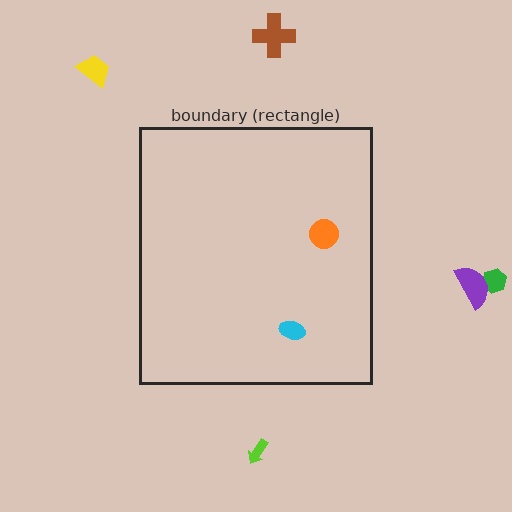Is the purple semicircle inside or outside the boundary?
Outside.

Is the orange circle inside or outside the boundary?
Inside.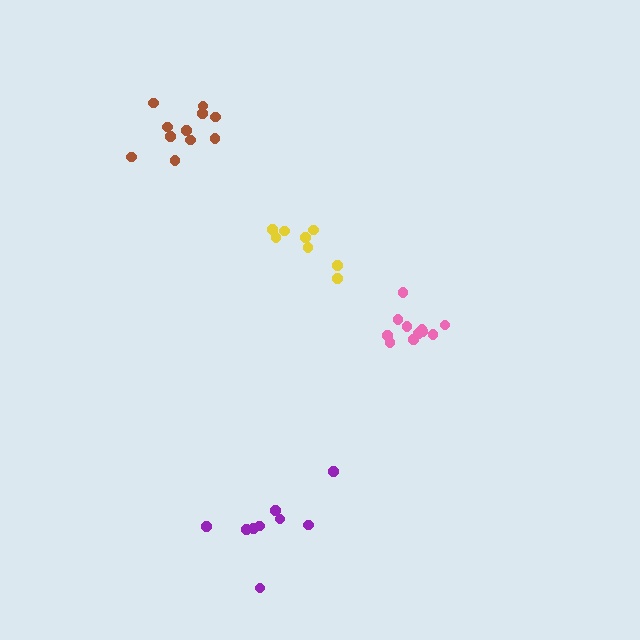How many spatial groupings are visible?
There are 4 spatial groupings.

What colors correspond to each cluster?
The clusters are colored: pink, purple, brown, yellow.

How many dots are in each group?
Group 1: 11 dots, Group 2: 9 dots, Group 3: 11 dots, Group 4: 8 dots (39 total).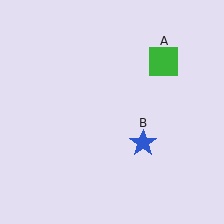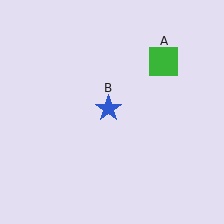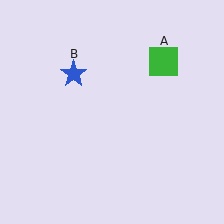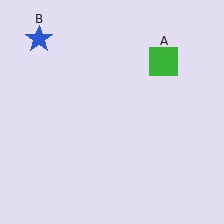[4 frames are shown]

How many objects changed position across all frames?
1 object changed position: blue star (object B).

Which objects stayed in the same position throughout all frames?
Green square (object A) remained stationary.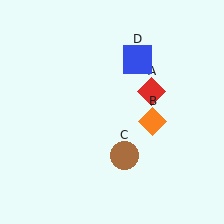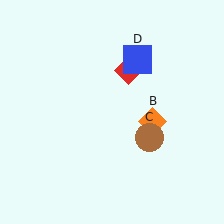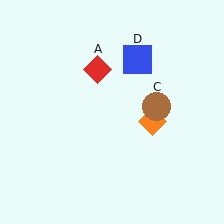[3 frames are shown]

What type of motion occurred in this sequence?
The red diamond (object A), brown circle (object C) rotated counterclockwise around the center of the scene.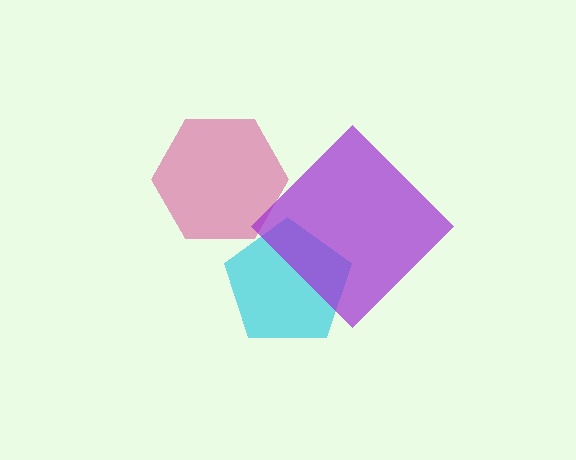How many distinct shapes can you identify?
There are 3 distinct shapes: a cyan pentagon, a pink hexagon, a purple diamond.